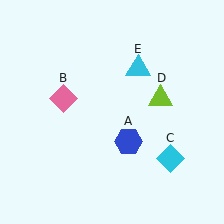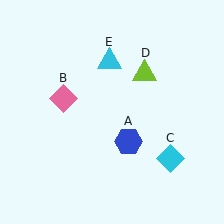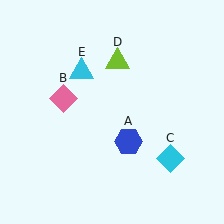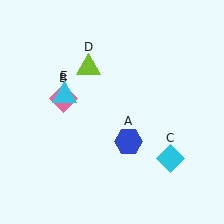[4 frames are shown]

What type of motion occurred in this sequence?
The lime triangle (object D), cyan triangle (object E) rotated counterclockwise around the center of the scene.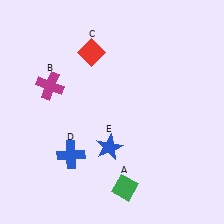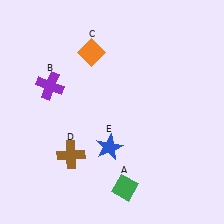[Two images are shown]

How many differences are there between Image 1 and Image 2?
There are 3 differences between the two images.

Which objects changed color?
B changed from magenta to purple. C changed from red to orange. D changed from blue to brown.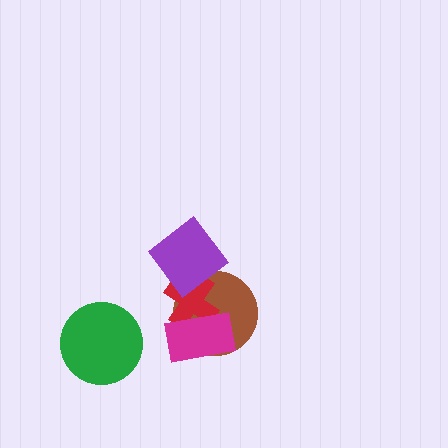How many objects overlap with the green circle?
0 objects overlap with the green circle.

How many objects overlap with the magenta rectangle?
2 objects overlap with the magenta rectangle.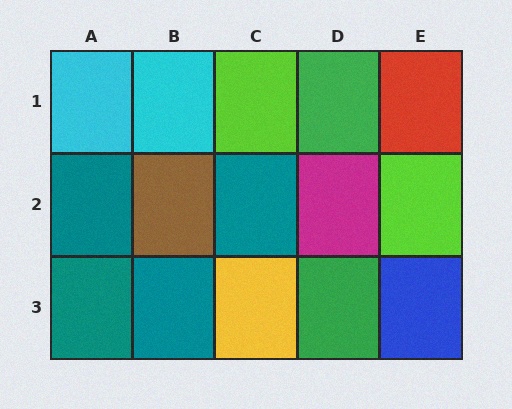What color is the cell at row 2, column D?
Magenta.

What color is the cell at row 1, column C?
Lime.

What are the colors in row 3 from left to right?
Teal, teal, yellow, green, blue.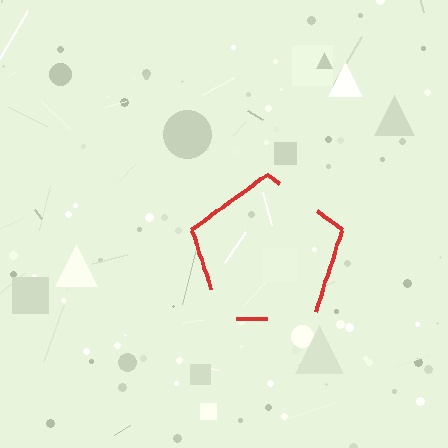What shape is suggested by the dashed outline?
The dashed outline suggests a pentagon.